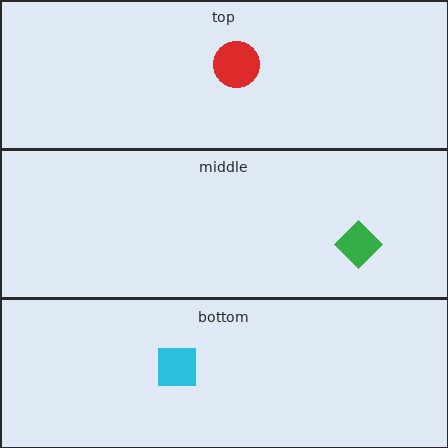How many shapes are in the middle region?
1.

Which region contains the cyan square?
The bottom region.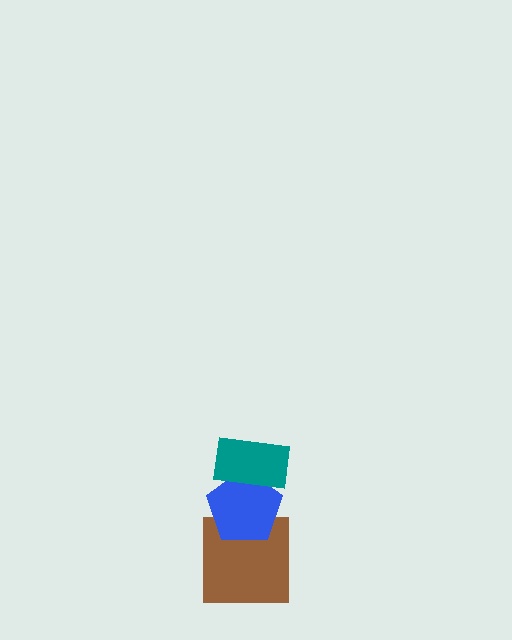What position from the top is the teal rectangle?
The teal rectangle is 1st from the top.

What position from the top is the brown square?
The brown square is 3rd from the top.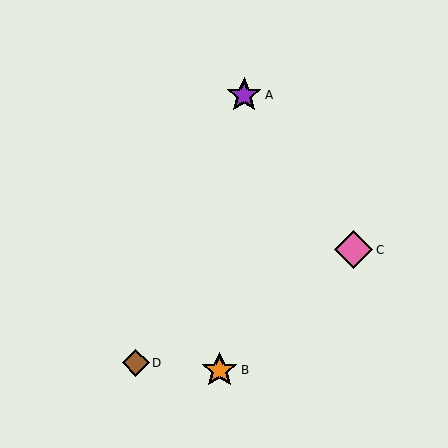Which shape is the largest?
The pink diamond (labeled C) is the largest.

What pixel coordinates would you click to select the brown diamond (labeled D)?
Click at (136, 363) to select the brown diamond D.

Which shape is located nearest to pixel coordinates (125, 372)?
The brown diamond (labeled D) at (136, 363) is nearest to that location.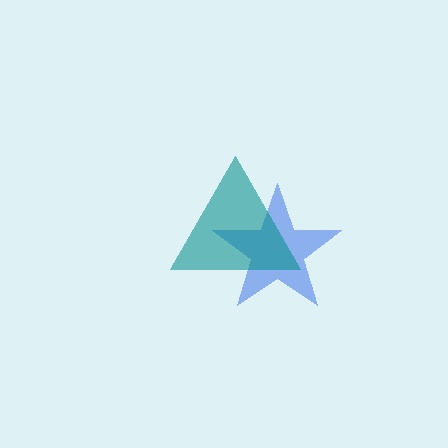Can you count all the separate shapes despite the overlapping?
Yes, there are 2 separate shapes.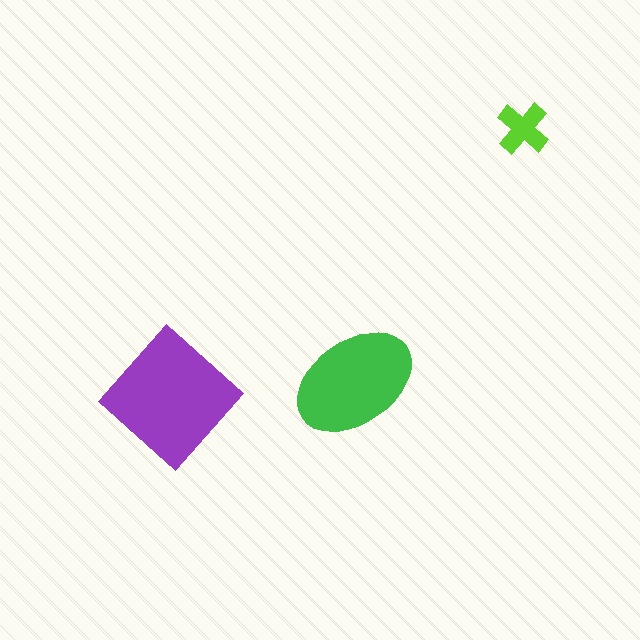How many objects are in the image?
There are 3 objects in the image.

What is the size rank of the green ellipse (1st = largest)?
2nd.